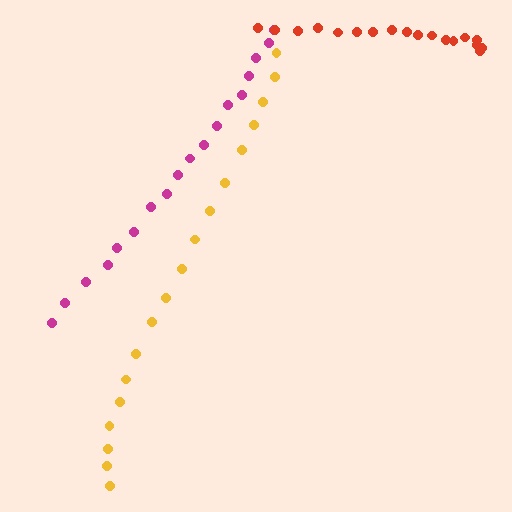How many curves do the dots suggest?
There are 3 distinct paths.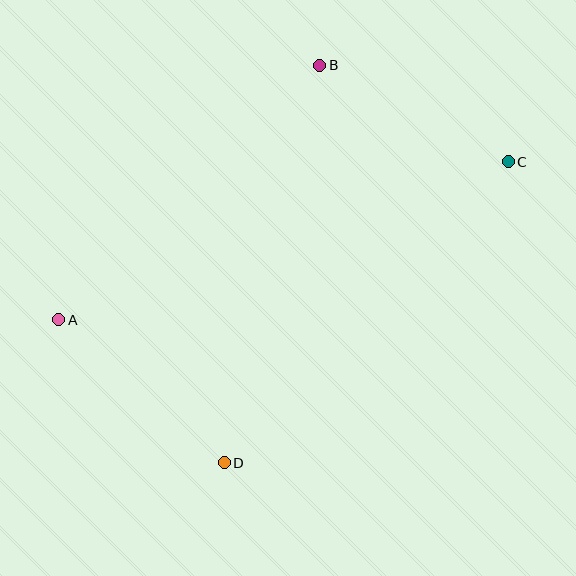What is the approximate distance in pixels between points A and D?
The distance between A and D is approximately 219 pixels.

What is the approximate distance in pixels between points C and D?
The distance between C and D is approximately 414 pixels.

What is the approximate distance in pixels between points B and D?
The distance between B and D is approximately 408 pixels.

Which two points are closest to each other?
Points B and C are closest to each other.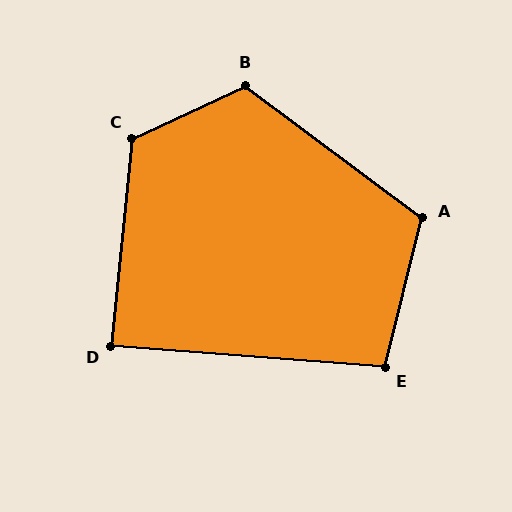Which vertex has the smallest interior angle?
D, at approximately 89 degrees.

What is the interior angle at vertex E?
Approximately 99 degrees (obtuse).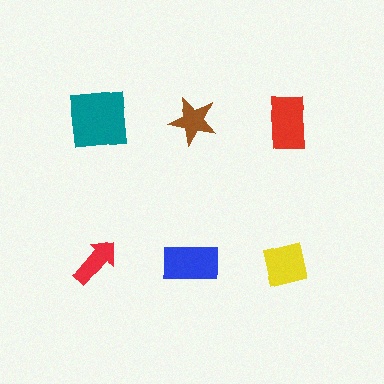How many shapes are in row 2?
3 shapes.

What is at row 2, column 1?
A red arrow.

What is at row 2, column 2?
A blue rectangle.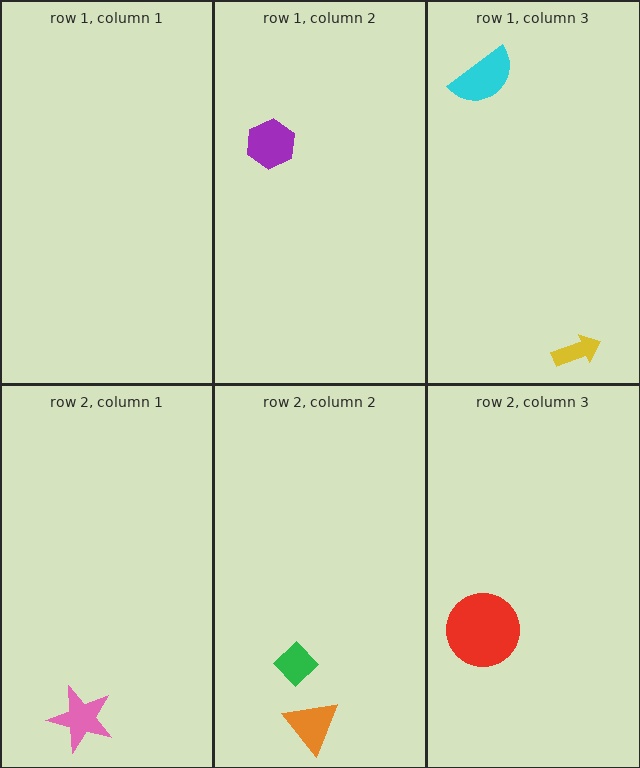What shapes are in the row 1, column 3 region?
The yellow arrow, the cyan semicircle.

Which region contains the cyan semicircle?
The row 1, column 3 region.